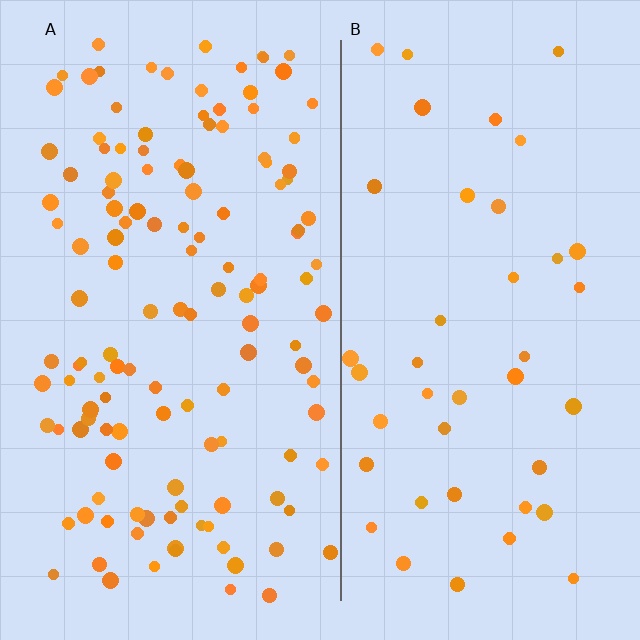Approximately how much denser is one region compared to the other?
Approximately 3.2× — region A over region B.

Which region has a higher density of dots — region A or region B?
A (the left).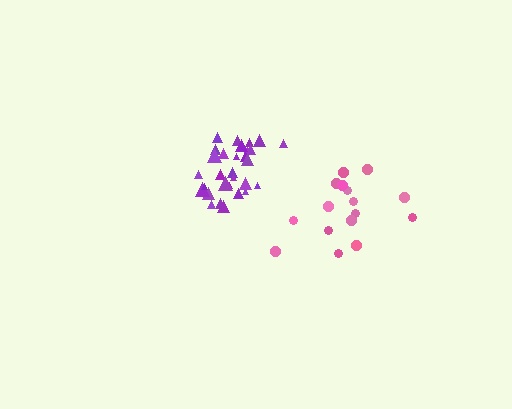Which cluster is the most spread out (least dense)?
Pink.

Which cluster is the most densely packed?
Purple.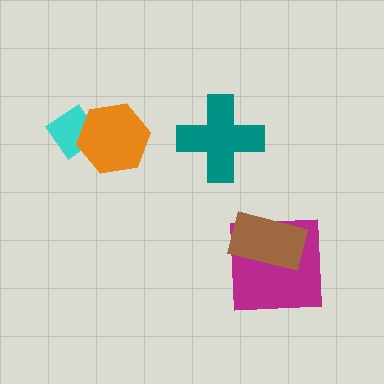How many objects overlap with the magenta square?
1 object overlaps with the magenta square.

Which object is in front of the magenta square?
The brown rectangle is in front of the magenta square.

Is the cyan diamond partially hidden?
Yes, it is partially covered by another shape.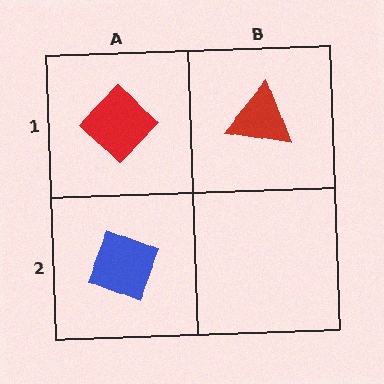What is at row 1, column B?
A red triangle.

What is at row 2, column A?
A blue diamond.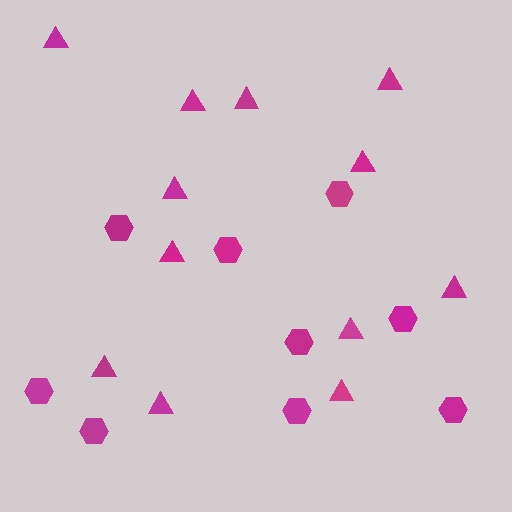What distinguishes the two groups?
There are 2 groups: one group of hexagons (9) and one group of triangles (12).